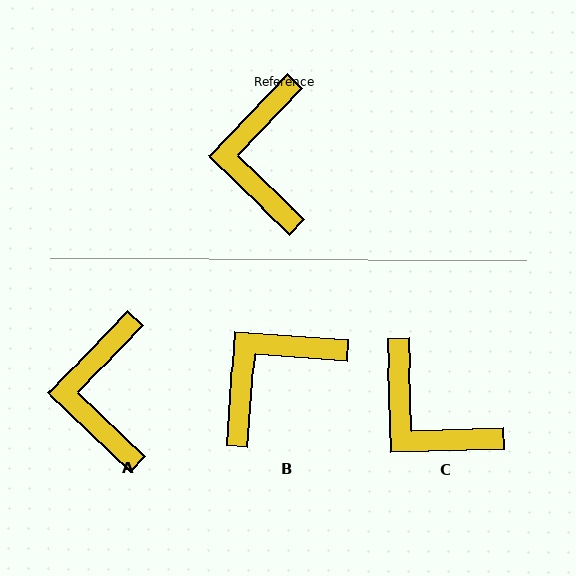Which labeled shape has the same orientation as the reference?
A.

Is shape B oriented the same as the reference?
No, it is off by about 50 degrees.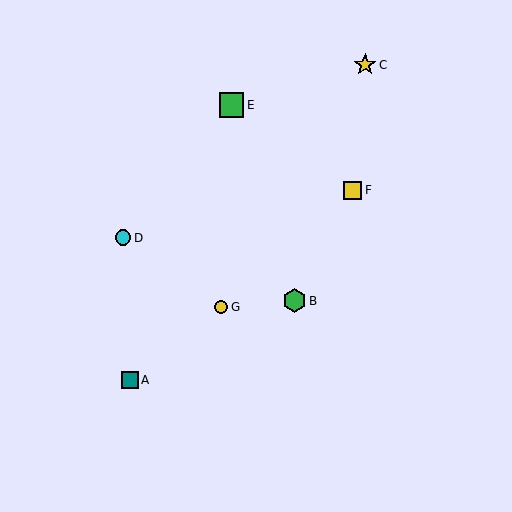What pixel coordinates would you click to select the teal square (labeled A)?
Click at (130, 380) to select the teal square A.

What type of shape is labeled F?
Shape F is a yellow square.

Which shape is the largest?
The green square (labeled E) is the largest.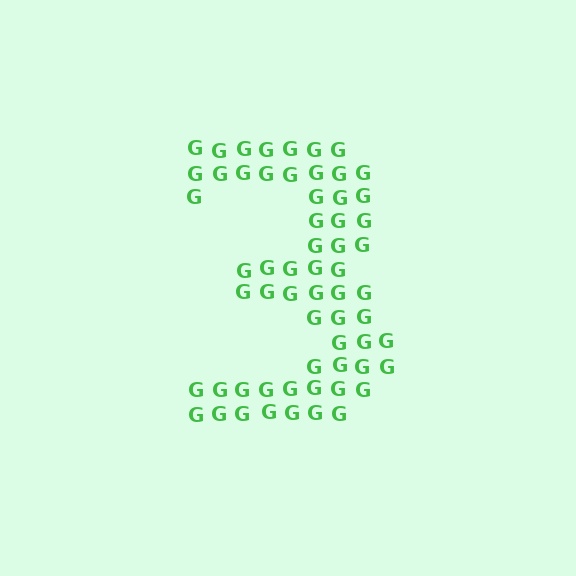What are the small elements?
The small elements are letter G's.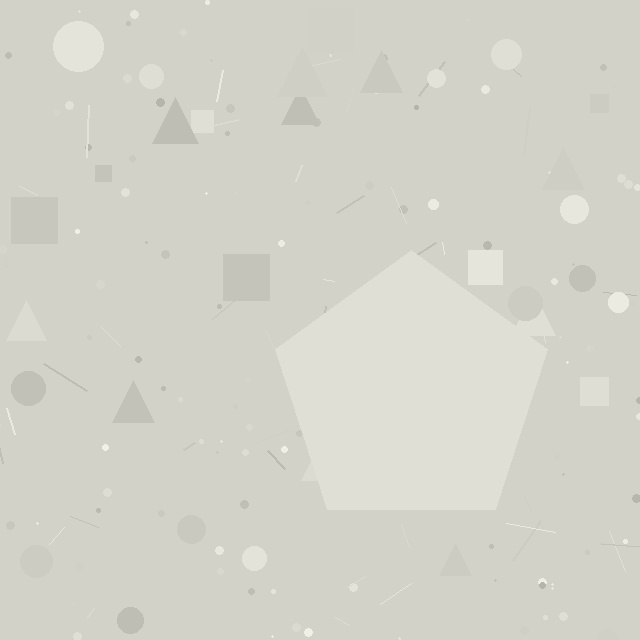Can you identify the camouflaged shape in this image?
The camouflaged shape is a pentagon.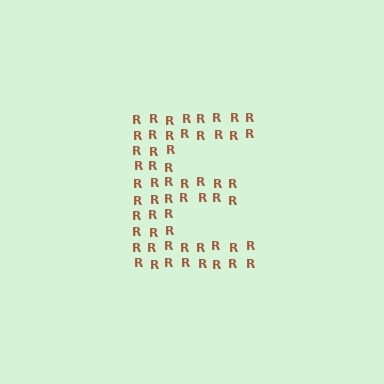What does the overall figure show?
The overall figure shows the letter E.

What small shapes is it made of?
It is made of small letter R's.